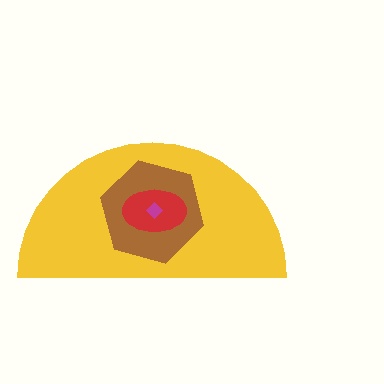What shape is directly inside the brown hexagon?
The red ellipse.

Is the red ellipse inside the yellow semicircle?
Yes.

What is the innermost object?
The magenta diamond.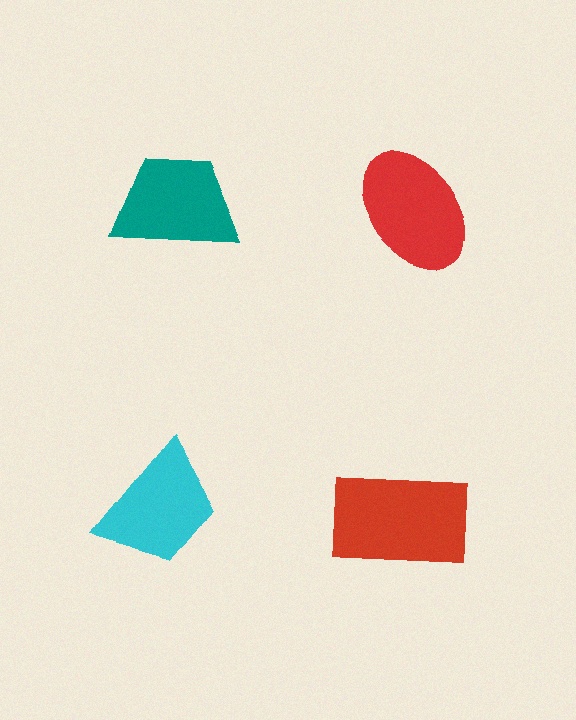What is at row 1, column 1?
A teal trapezoid.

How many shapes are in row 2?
2 shapes.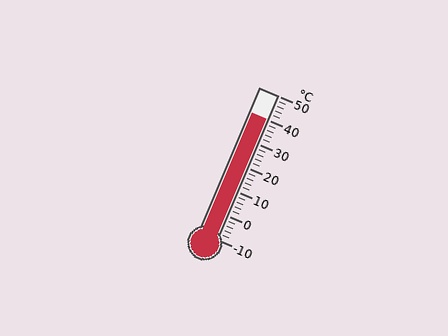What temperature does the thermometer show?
The thermometer shows approximately 40°C.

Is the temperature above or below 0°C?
The temperature is above 0°C.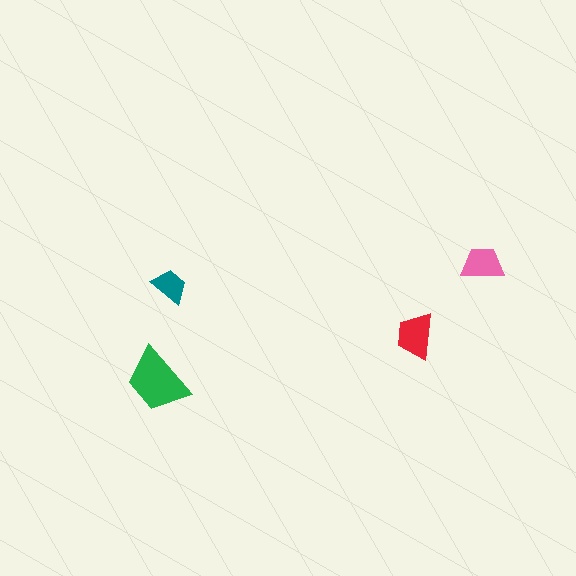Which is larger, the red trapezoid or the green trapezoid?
The green one.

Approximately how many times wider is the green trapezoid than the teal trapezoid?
About 2 times wider.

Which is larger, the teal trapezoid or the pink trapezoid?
The pink one.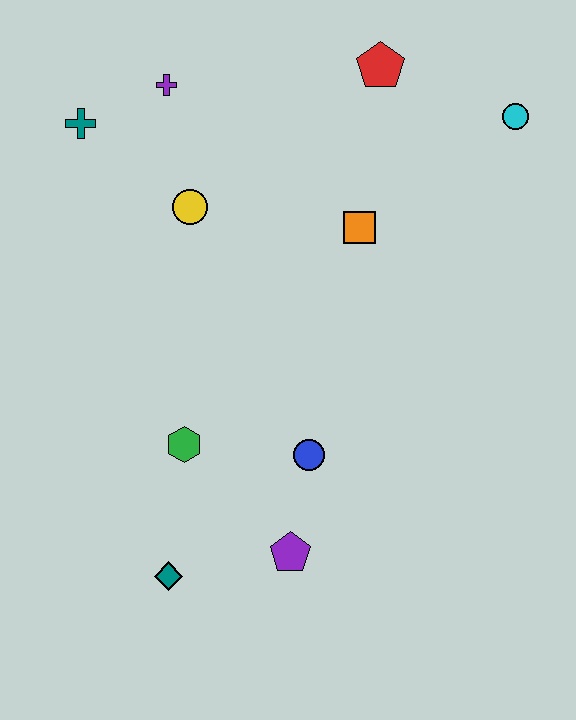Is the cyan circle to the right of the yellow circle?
Yes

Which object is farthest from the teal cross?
The purple pentagon is farthest from the teal cross.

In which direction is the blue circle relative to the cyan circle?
The blue circle is below the cyan circle.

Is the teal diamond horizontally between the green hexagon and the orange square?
No